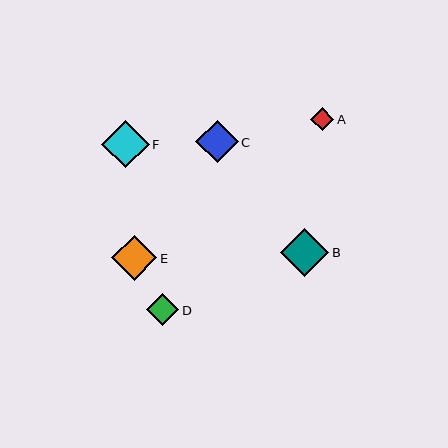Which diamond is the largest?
Diamond B is the largest with a size of approximately 48 pixels.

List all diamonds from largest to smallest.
From largest to smallest: B, F, E, C, D, A.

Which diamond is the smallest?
Diamond A is the smallest with a size of approximately 23 pixels.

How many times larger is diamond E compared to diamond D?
Diamond E is approximately 1.4 times the size of diamond D.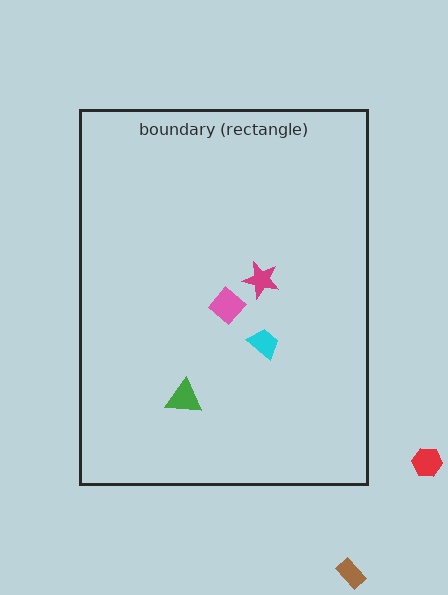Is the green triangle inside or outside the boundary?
Inside.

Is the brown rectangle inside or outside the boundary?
Outside.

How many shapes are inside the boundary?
4 inside, 2 outside.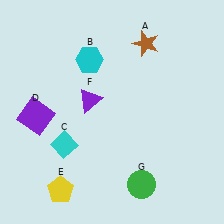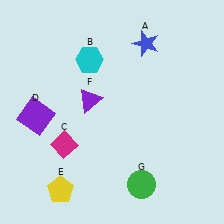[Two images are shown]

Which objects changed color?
A changed from brown to blue. C changed from cyan to magenta.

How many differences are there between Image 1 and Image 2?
There are 2 differences between the two images.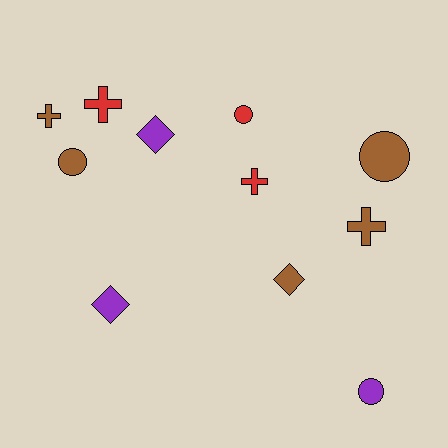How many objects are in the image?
There are 11 objects.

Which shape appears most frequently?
Cross, with 4 objects.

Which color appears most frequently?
Brown, with 5 objects.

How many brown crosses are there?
There are 2 brown crosses.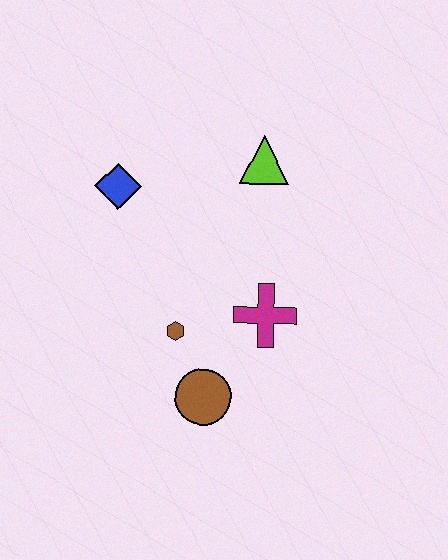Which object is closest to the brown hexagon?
The brown circle is closest to the brown hexagon.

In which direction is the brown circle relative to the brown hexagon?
The brown circle is below the brown hexagon.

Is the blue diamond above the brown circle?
Yes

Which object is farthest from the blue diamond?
The brown circle is farthest from the blue diamond.